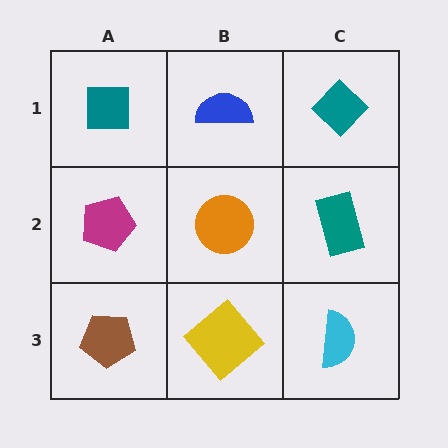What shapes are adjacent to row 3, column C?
A teal rectangle (row 2, column C), a yellow diamond (row 3, column B).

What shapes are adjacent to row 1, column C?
A teal rectangle (row 2, column C), a blue semicircle (row 1, column B).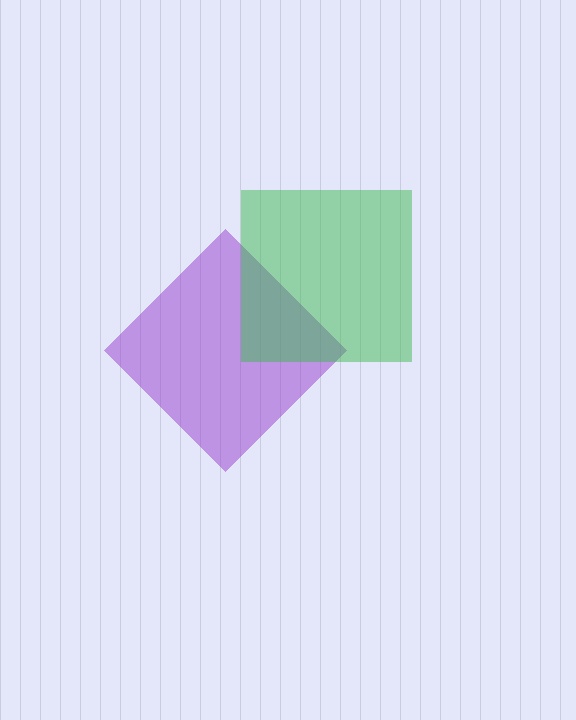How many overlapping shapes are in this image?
There are 2 overlapping shapes in the image.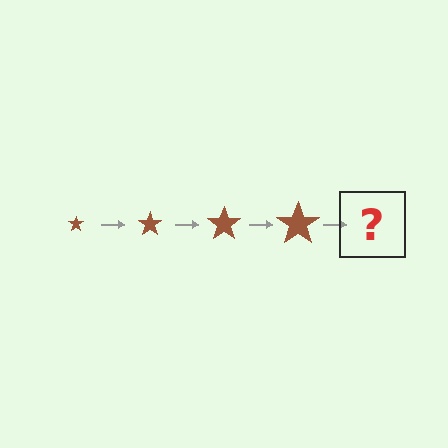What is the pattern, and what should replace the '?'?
The pattern is that the star gets progressively larger each step. The '?' should be a brown star, larger than the previous one.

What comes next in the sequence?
The next element should be a brown star, larger than the previous one.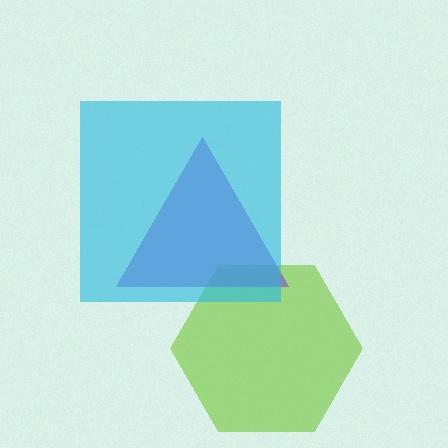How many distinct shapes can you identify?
There are 3 distinct shapes: a lime hexagon, a purple triangle, a cyan square.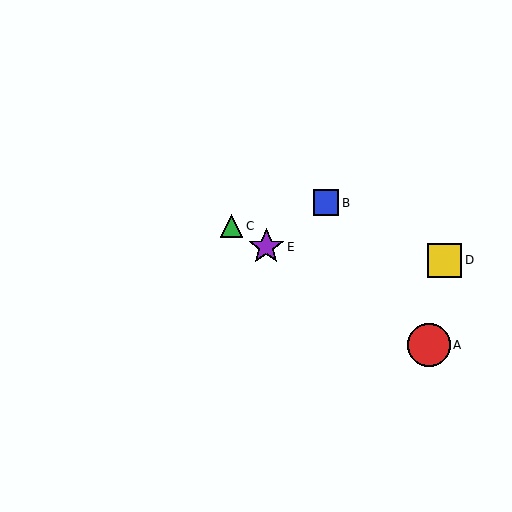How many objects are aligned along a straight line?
3 objects (A, C, E) are aligned along a straight line.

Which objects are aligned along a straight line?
Objects A, C, E are aligned along a straight line.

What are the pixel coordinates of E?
Object E is at (266, 247).